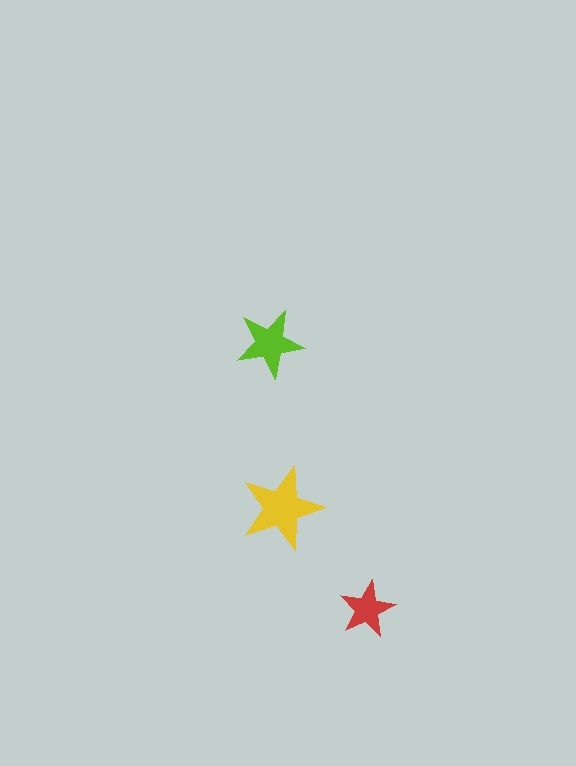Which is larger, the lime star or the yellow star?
The yellow one.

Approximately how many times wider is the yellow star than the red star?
About 1.5 times wider.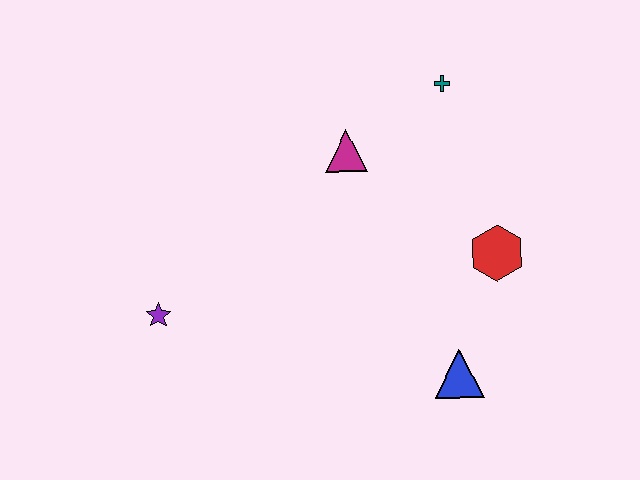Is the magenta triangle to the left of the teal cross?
Yes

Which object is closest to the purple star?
The magenta triangle is closest to the purple star.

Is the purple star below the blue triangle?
No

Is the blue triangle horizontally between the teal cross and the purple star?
No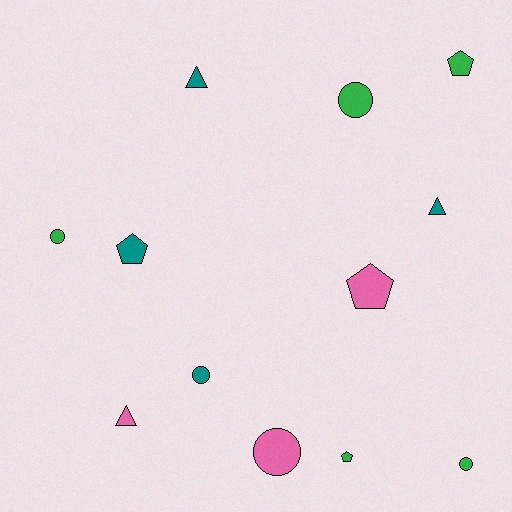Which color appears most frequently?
Green, with 5 objects.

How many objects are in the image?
There are 12 objects.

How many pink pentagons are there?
There is 1 pink pentagon.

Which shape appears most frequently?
Circle, with 5 objects.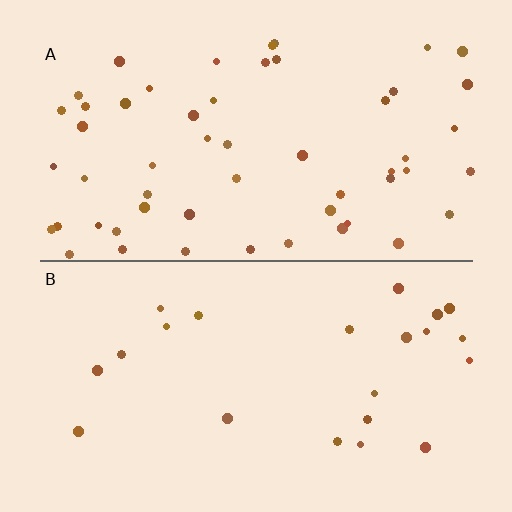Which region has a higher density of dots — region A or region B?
A (the top).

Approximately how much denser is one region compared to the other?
Approximately 2.4× — region A over region B.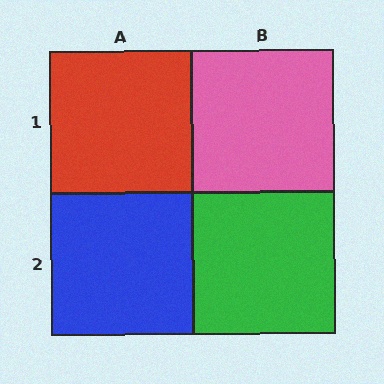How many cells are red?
1 cell is red.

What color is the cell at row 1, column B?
Pink.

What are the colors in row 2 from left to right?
Blue, green.